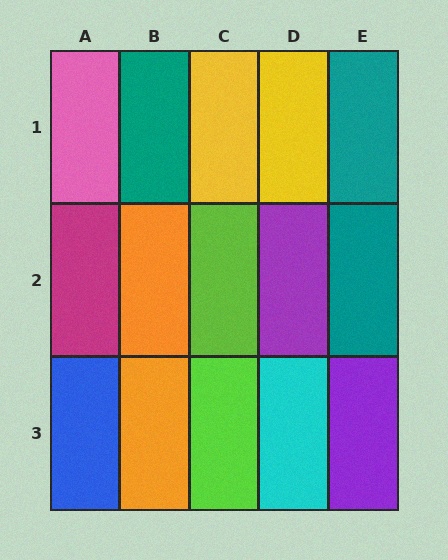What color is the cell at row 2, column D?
Purple.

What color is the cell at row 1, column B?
Teal.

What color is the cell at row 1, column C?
Yellow.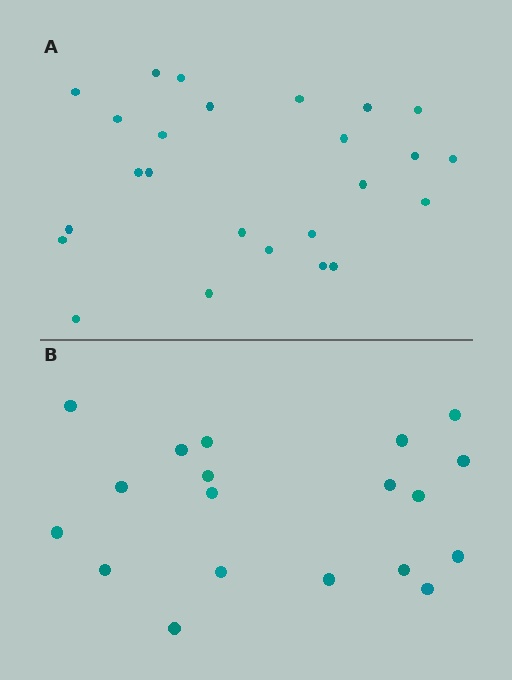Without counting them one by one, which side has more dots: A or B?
Region A (the top region) has more dots.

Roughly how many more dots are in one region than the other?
Region A has about 6 more dots than region B.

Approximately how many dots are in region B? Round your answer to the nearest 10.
About 20 dots. (The exact count is 19, which rounds to 20.)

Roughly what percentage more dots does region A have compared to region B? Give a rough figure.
About 30% more.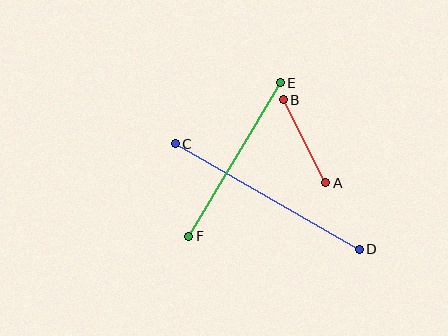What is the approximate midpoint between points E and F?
The midpoint is at approximately (235, 159) pixels.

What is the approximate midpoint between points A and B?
The midpoint is at approximately (304, 141) pixels.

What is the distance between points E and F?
The distance is approximately 179 pixels.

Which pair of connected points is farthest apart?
Points C and D are farthest apart.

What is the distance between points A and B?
The distance is approximately 94 pixels.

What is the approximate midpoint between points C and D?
The midpoint is at approximately (267, 196) pixels.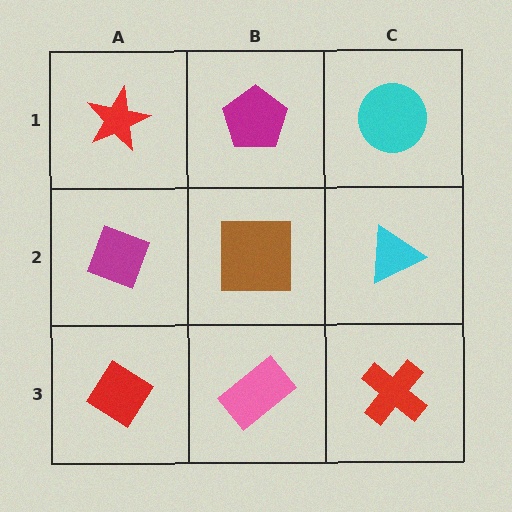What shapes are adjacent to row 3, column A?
A magenta diamond (row 2, column A), a pink rectangle (row 3, column B).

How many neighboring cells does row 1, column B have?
3.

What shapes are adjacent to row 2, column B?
A magenta pentagon (row 1, column B), a pink rectangle (row 3, column B), a magenta diamond (row 2, column A), a cyan triangle (row 2, column C).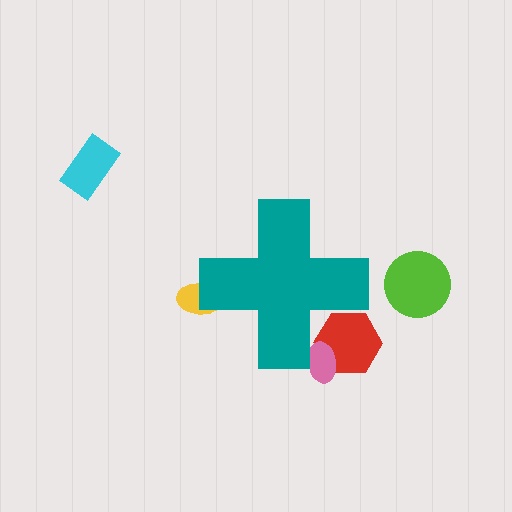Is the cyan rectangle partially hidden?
No, the cyan rectangle is fully visible.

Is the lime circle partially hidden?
No, the lime circle is fully visible.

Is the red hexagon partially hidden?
Yes, the red hexagon is partially hidden behind the teal cross.